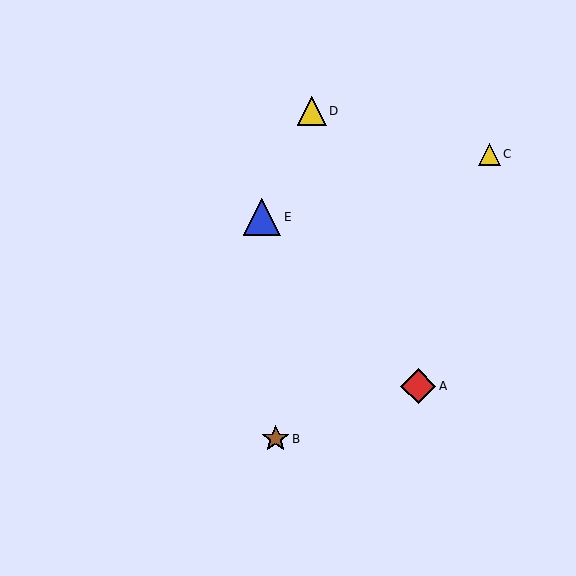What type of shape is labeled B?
Shape B is a brown star.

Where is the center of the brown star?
The center of the brown star is at (276, 439).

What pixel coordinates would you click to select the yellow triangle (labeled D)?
Click at (312, 111) to select the yellow triangle D.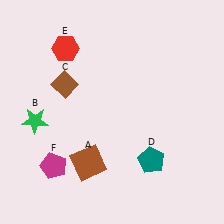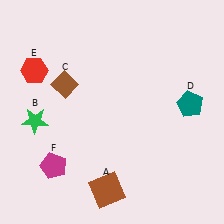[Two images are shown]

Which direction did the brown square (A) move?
The brown square (A) moved down.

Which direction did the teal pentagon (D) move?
The teal pentagon (D) moved up.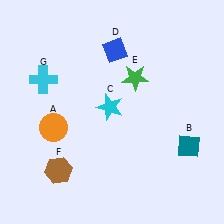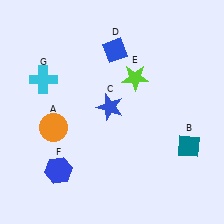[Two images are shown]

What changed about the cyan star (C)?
In Image 1, C is cyan. In Image 2, it changed to blue.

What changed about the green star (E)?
In Image 1, E is green. In Image 2, it changed to lime.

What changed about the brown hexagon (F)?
In Image 1, F is brown. In Image 2, it changed to blue.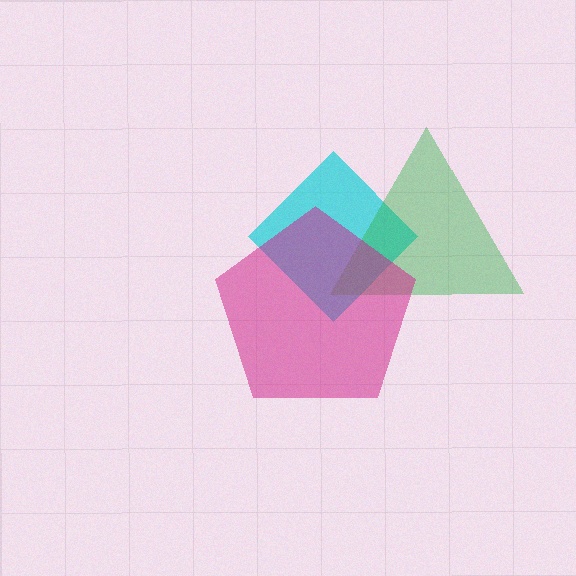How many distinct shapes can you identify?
There are 3 distinct shapes: a cyan diamond, a green triangle, a magenta pentagon.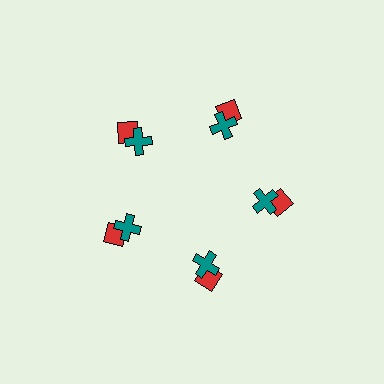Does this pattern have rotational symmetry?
Yes, this pattern has 5-fold rotational symmetry. It looks the same after rotating 72 degrees around the center.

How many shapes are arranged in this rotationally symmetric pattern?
There are 10 shapes, arranged in 5 groups of 2.